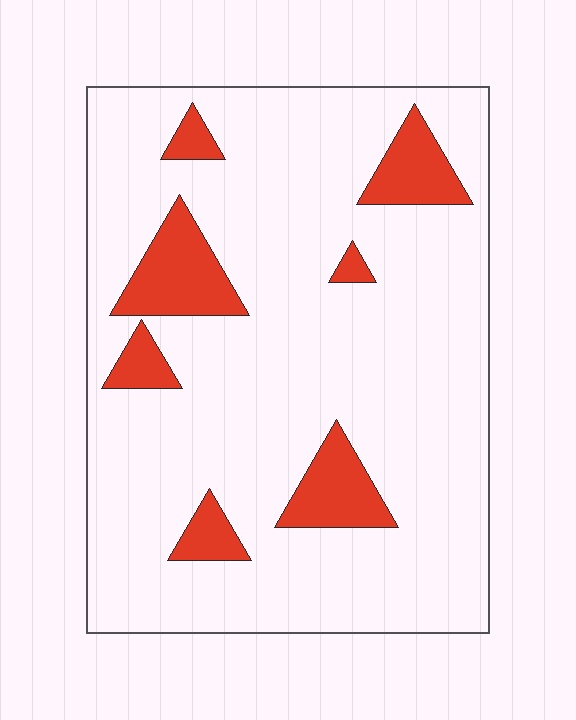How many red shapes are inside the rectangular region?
7.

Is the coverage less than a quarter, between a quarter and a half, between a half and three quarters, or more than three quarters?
Less than a quarter.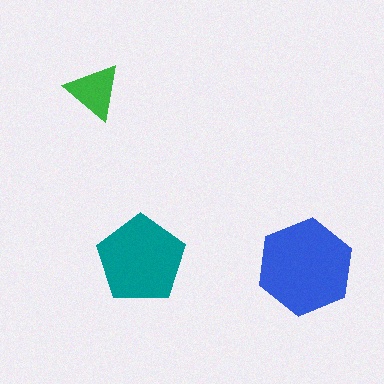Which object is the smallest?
The green triangle.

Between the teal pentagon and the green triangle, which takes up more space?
The teal pentagon.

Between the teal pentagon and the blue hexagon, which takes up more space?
The blue hexagon.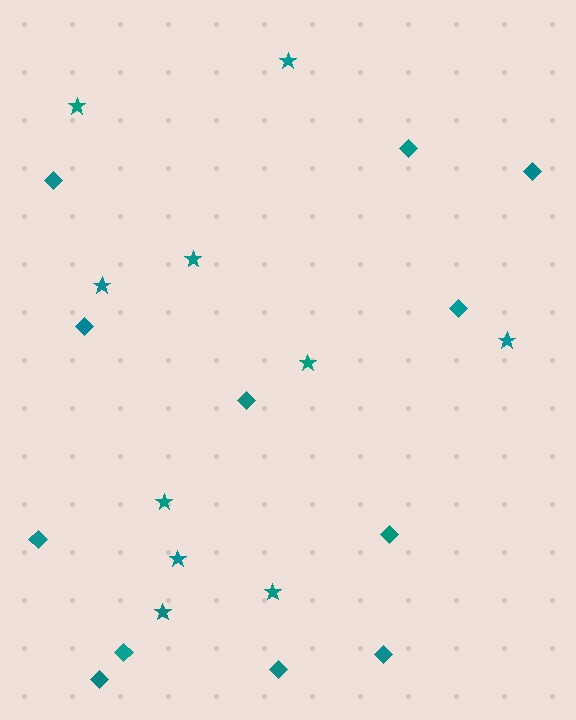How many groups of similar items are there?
There are 2 groups: one group of diamonds (12) and one group of stars (10).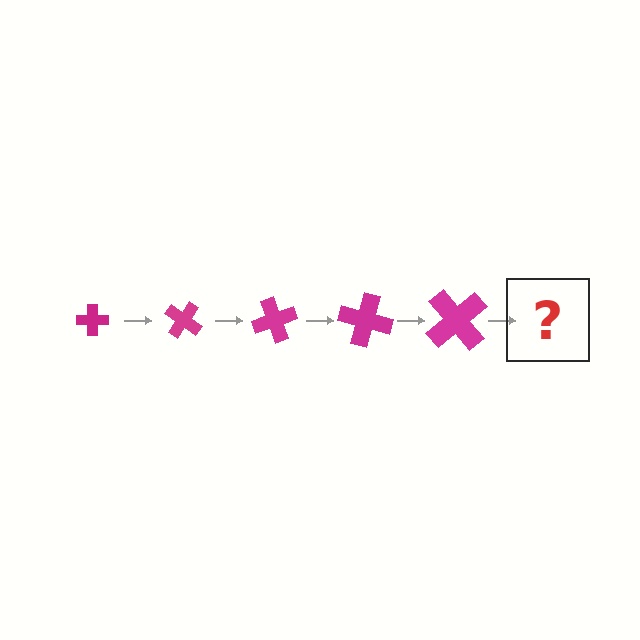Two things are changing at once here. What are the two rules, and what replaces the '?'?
The two rules are that the cross grows larger each step and it rotates 35 degrees each step. The '?' should be a cross, larger than the previous one and rotated 175 degrees from the start.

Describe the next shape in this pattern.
It should be a cross, larger than the previous one and rotated 175 degrees from the start.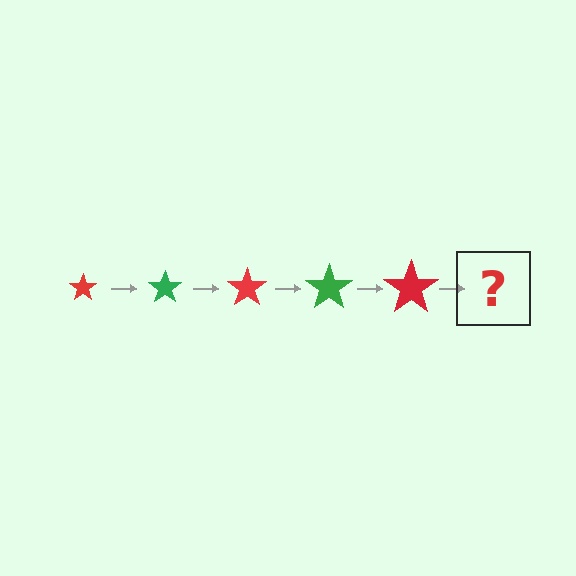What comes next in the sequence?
The next element should be a green star, larger than the previous one.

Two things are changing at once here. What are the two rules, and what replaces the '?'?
The two rules are that the star grows larger each step and the color cycles through red and green. The '?' should be a green star, larger than the previous one.